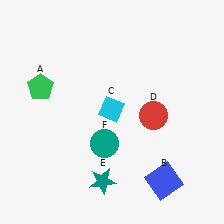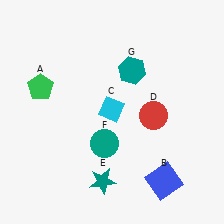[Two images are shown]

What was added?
A teal hexagon (G) was added in Image 2.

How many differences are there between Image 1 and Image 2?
There is 1 difference between the two images.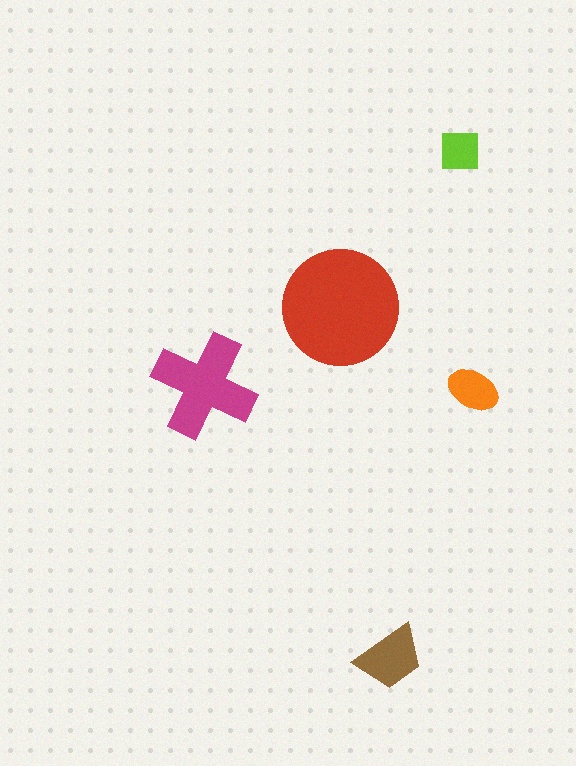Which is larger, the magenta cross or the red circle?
The red circle.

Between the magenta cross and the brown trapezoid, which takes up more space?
The magenta cross.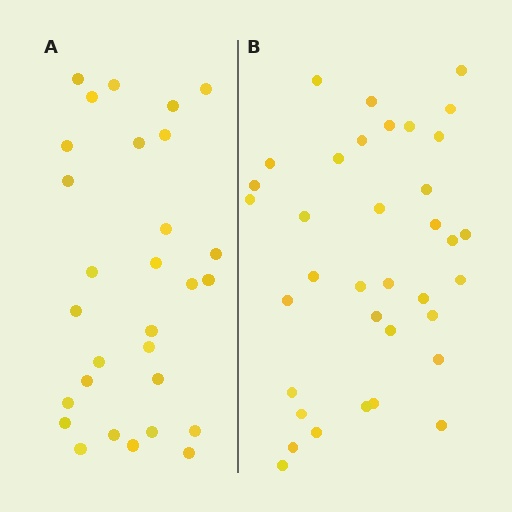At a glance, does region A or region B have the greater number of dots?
Region B (the right region) has more dots.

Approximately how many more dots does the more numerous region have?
Region B has roughly 8 or so more dots than region A.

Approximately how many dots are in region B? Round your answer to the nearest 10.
About 40 dots. (The exact count is 36, which rounds to 40.)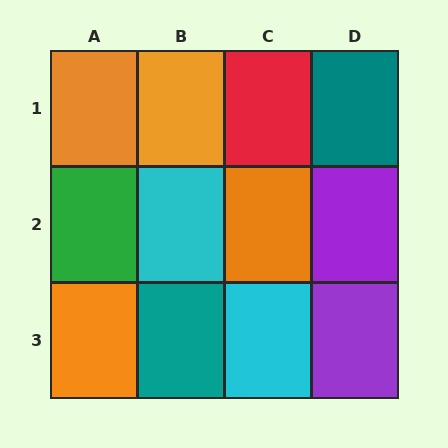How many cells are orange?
4 cells are orange.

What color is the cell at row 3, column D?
Purple.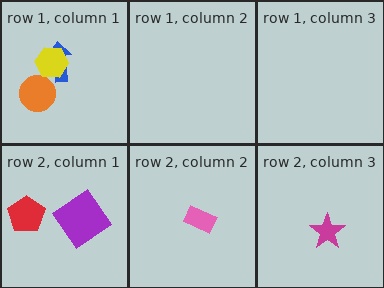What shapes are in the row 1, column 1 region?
The blue arrow, the orange circle, the yellow hexagon.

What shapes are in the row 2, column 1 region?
The purple diamond, the red pentagon.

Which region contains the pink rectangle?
The row 2, column 2 region.